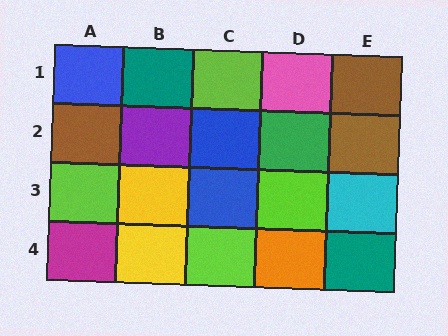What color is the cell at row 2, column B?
Purple.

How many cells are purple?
1 cell is purple.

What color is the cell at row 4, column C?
Lime.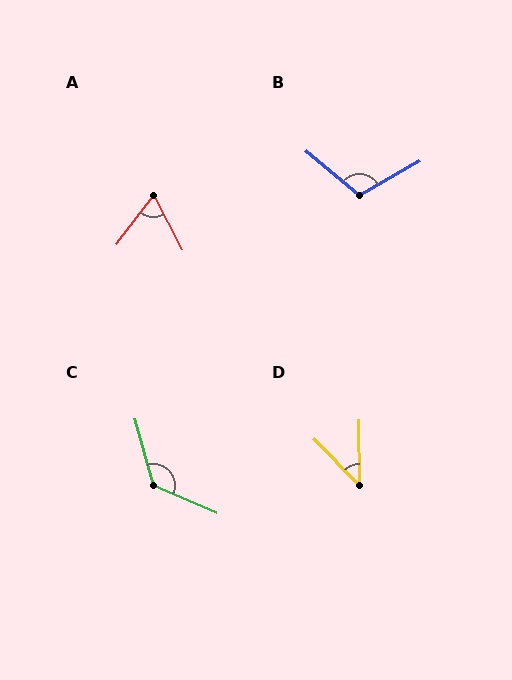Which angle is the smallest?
D, at approximately 44 degrees.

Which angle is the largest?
C, at approximately 129 degrees.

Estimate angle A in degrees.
Approximately 65 degrees.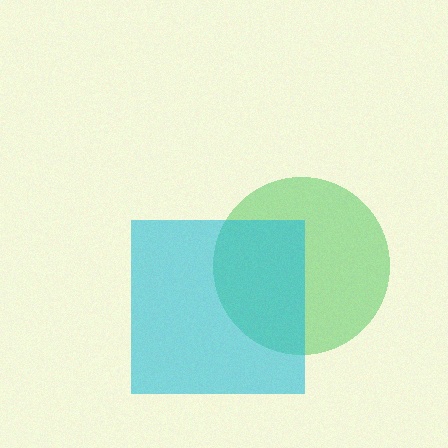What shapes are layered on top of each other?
The layered shapes are: a green circle, a cyan square.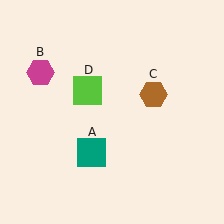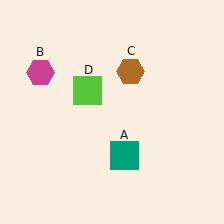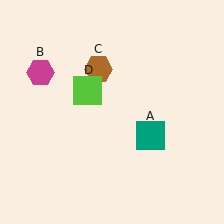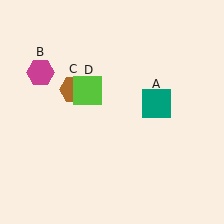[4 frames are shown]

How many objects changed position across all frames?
2 objects changed position: teal square (object A), brown hexagon (object C).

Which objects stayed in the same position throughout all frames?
Magenta hexagon (object B) and lime square (object D) remained stationary.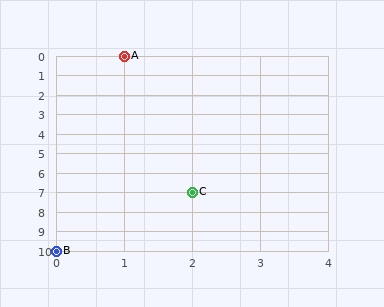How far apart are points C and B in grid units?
Points C and B are 2 columns and 3 rows apart (about 3.6 grid units diagonally).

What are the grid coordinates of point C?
Point C is at grid coordinates (2, 7).